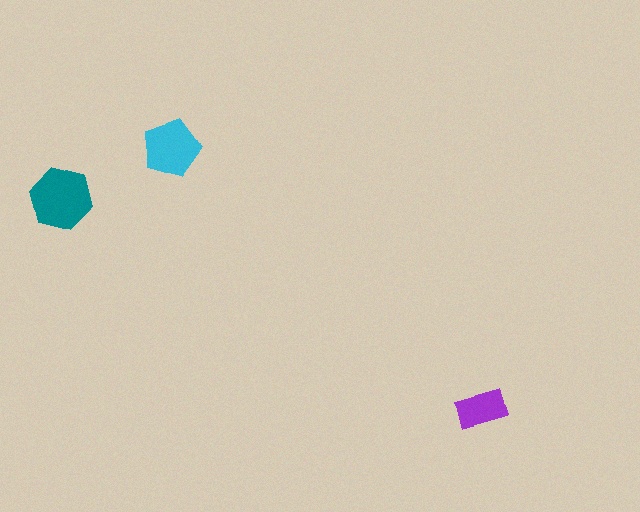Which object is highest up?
The cyan pentagon is topmost.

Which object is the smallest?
The purple rectangle.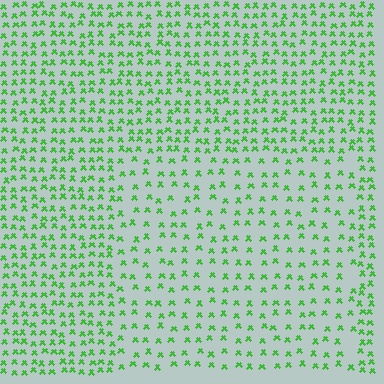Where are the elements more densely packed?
The elements are more densely packed outside the rectangle boundary.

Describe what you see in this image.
The image contains small green elements arranged at two different densities. A rectangle-shaped region is visible where the elements are less densely packed than the surrounding area.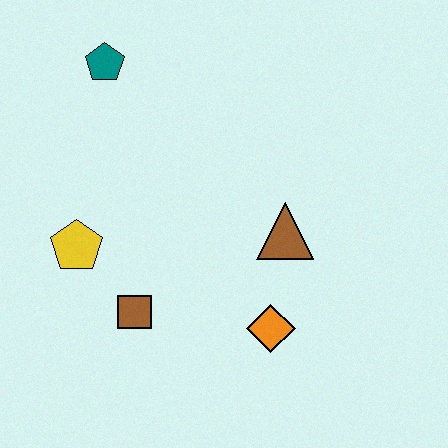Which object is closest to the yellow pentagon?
The brown square is closest to the yellow pentagon.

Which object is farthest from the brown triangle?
The teal pentagon is farthest from the brown triangle.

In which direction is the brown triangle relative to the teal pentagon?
The brown triangle is to the right of the teal pentagon.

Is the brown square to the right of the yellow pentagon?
Yes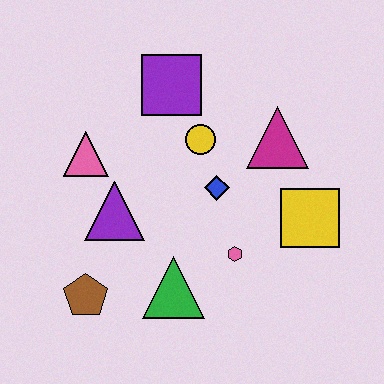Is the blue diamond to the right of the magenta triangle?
No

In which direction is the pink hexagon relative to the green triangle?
The pink hexagon is to the right of the green triangle.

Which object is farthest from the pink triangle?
The yellow square is farthest from the pink triangle.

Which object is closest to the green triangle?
The pink hexagon is closest to the green triangle.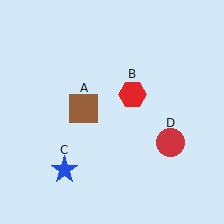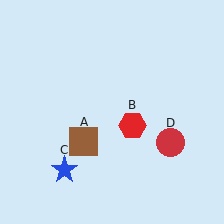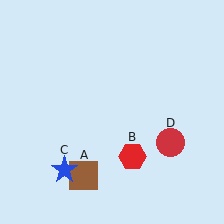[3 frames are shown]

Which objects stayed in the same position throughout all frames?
Blue star (object C) and red circle (object D) remained stationary.